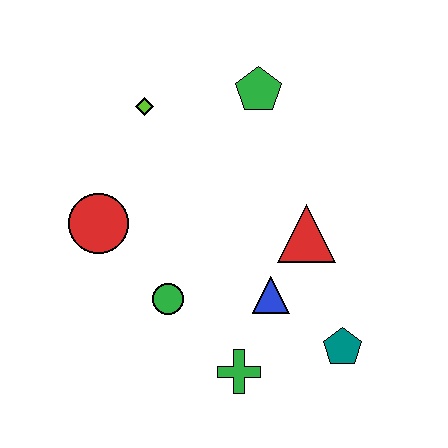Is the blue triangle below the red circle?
Yes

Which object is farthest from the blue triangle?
The lime diamond is farthest from the blue triangle.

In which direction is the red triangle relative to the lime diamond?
The red triangle is to the right of the lime diamond.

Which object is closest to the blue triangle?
The red triangle is closest to the blue triangle.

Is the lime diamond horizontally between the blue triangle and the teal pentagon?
No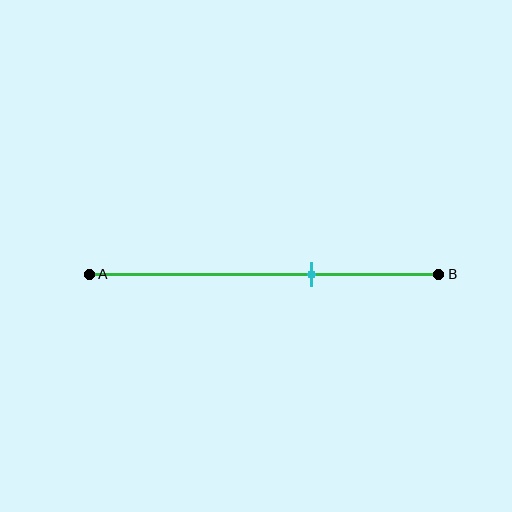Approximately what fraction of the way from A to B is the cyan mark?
The cyan mark is approximately 65% of the way from A to B.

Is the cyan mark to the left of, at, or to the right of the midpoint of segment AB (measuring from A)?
The cyan mark is to the right of the midpoint of segment AB.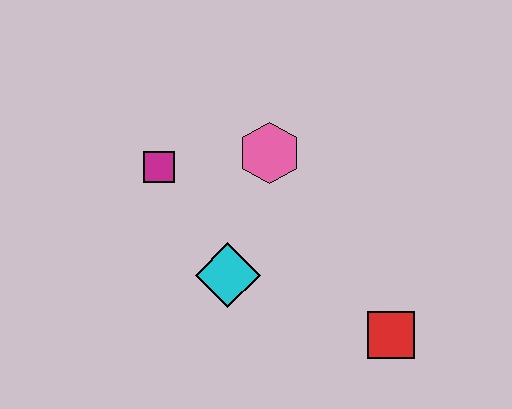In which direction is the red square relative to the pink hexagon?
The red square is below the pink hexagon.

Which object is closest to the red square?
The cyan diamond is closest to the red square.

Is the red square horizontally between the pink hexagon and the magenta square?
No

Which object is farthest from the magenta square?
The red square is farthest from the magenta square.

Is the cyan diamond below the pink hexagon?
Yes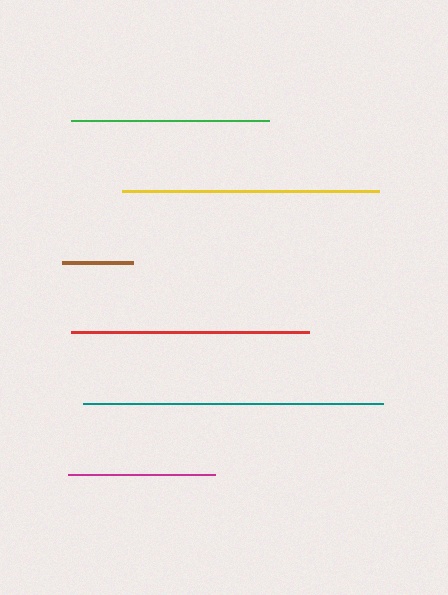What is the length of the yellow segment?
The yellow segment is approximately 258 pixels long.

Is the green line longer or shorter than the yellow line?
The yellow line is longer than the green line.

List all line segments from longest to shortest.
From longest to shortest: teal, yellow, red, green, magenta, brown.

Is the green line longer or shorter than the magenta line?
The green line is longer than the magenta line.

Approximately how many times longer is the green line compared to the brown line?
The green line is approximately 2.8 times the length of the brown line.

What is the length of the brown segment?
The brown segment is approximately 70 pixels long.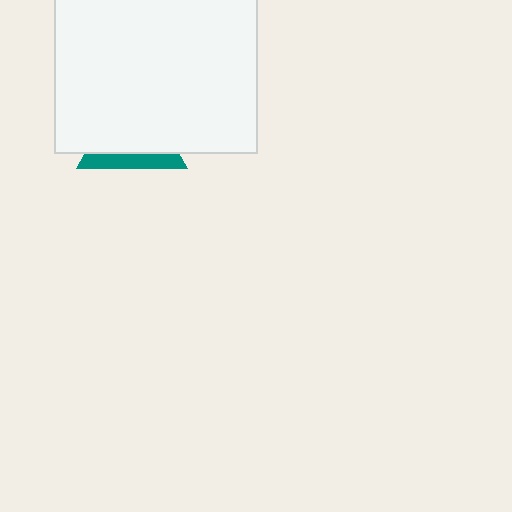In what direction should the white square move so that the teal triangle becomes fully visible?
The white square should move up. That is the shortest direction to clear the overlap and leave the teal triangle fully visible.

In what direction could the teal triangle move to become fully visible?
The teal triangle could move down. That would shift it out from behind the white square entirely.